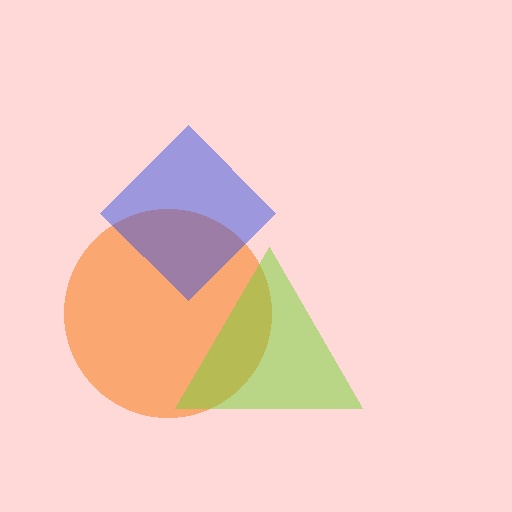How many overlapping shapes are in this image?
There are 3 overlapping shapes in the image.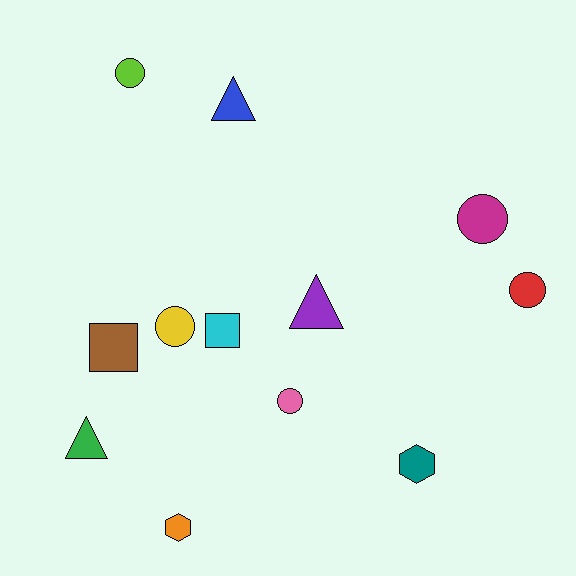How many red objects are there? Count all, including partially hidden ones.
There is 1 red object.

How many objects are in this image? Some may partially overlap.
There are 12 objects.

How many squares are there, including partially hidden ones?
There are 2 squares.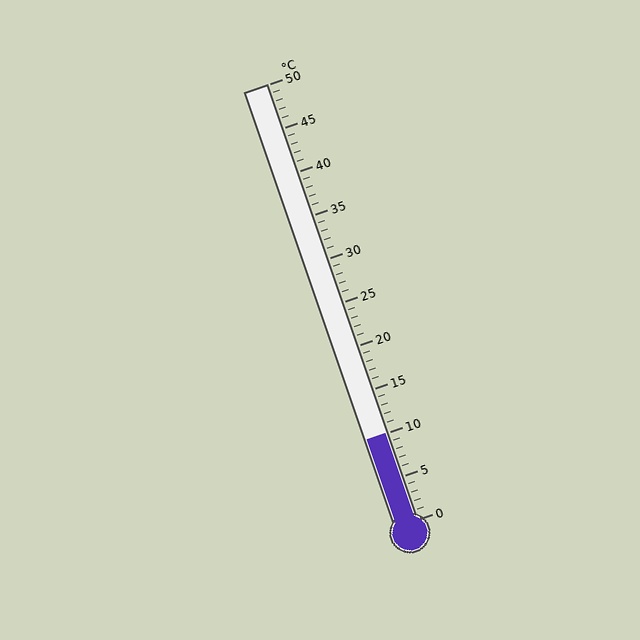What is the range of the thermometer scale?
The thermometer scale ranges from 0°C to 50°C.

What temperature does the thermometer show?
The thermometer shows approximately 10°C.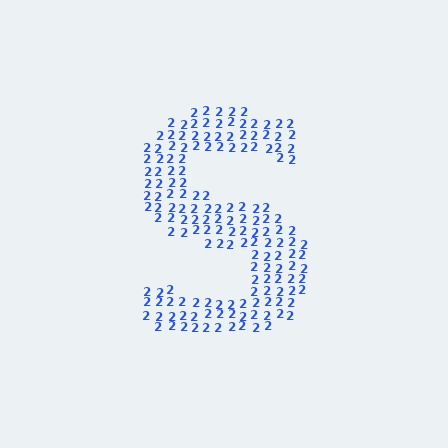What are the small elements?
The small elements are digit 2's.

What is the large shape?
The large shape is the letter S.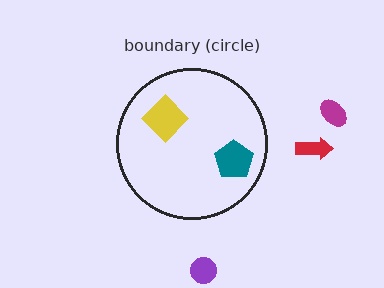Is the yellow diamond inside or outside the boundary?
Inside.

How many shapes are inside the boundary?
2 inside, 3 outside.